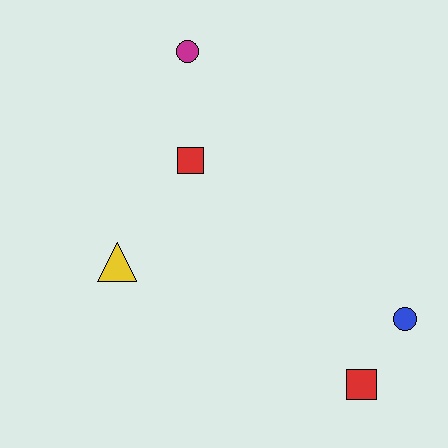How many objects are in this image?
There are 5 objects.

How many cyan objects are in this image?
There are no cyan objects.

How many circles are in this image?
There are 2 circles.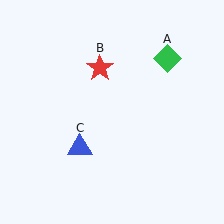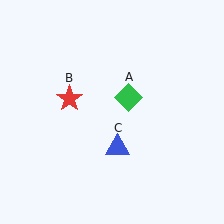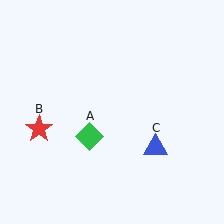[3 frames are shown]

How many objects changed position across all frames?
3 objects changed position: green diamond (object A), red star (object B), blue triangle (object C).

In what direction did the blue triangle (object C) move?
The blue triangle (object C) moved right.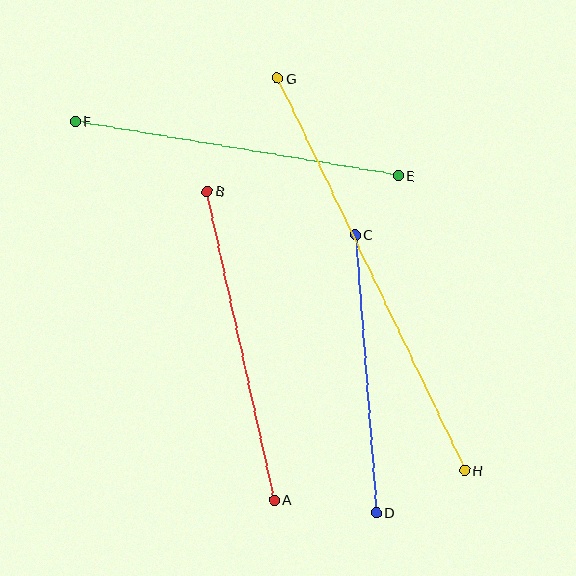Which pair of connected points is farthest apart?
Points G and H are farthest apart.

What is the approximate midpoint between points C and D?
The midpoint is at approximately (366, 374) pixels.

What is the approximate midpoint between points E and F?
The midpoint is at approximately (237, 149) pixels.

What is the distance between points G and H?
The distance is approximately 434 pixels.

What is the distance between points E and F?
The distance is approximately 328 pixels.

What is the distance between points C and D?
The distance is approximately 279 pixels.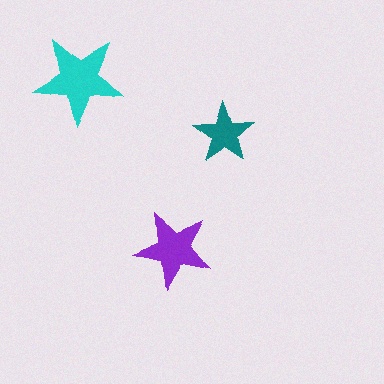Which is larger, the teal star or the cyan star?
The cyan one.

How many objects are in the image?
There are 3 objects in the image.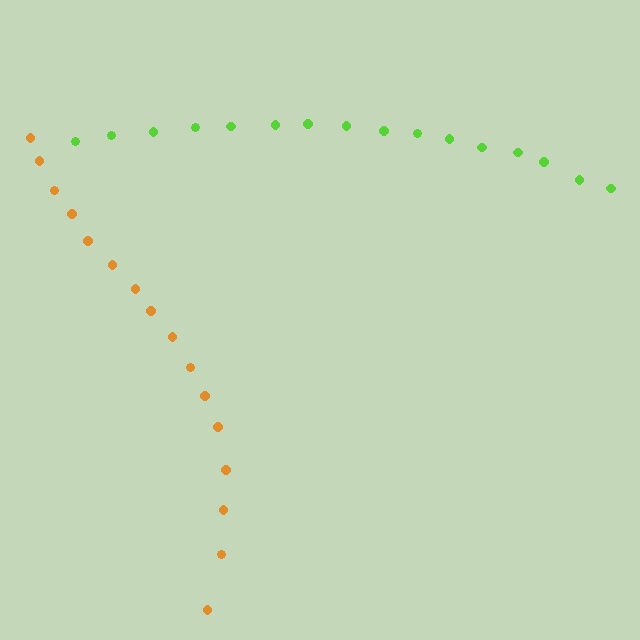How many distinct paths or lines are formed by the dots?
There are 2 distinct paths.